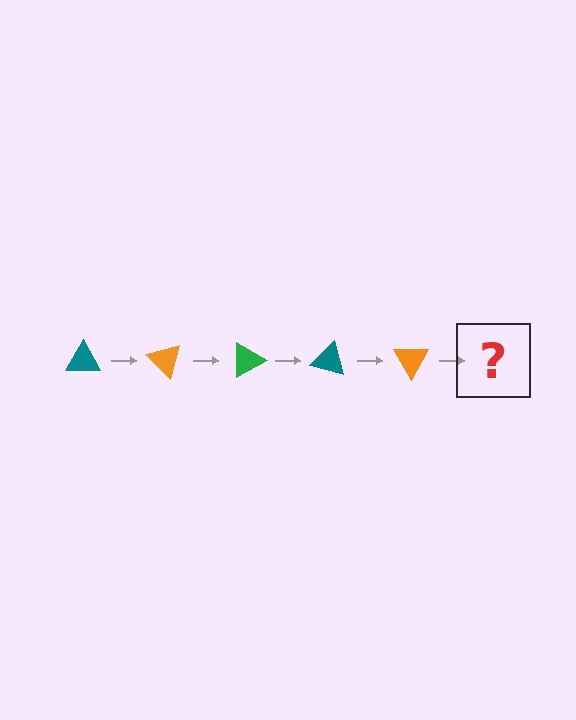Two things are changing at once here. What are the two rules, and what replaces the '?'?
The two rules are that it rotates 45 degrees each step and the color cycles through teal, orange, and green. The '?' should be a green triangle, rotated 225 degrees from the start.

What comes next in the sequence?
The next element should be a green triangle, rotated 225 degrees from the start.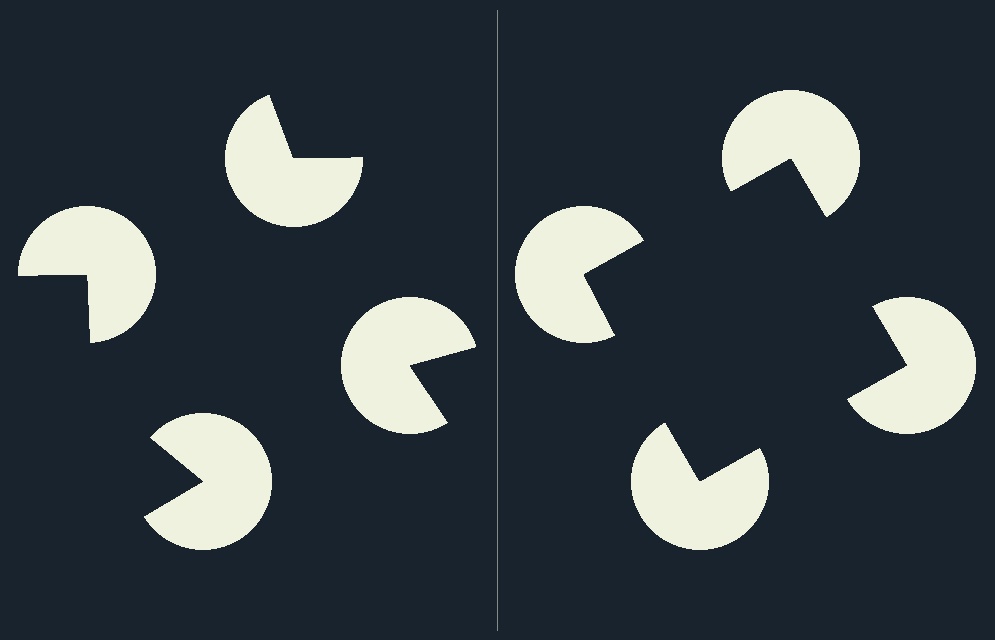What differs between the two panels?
The pac-man discs are positioned identically on both sides; only the wedge orientations differ. On the right they align to a square; on the left they are misaligned.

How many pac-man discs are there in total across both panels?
8 — 4 on each side.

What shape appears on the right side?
An illusory square.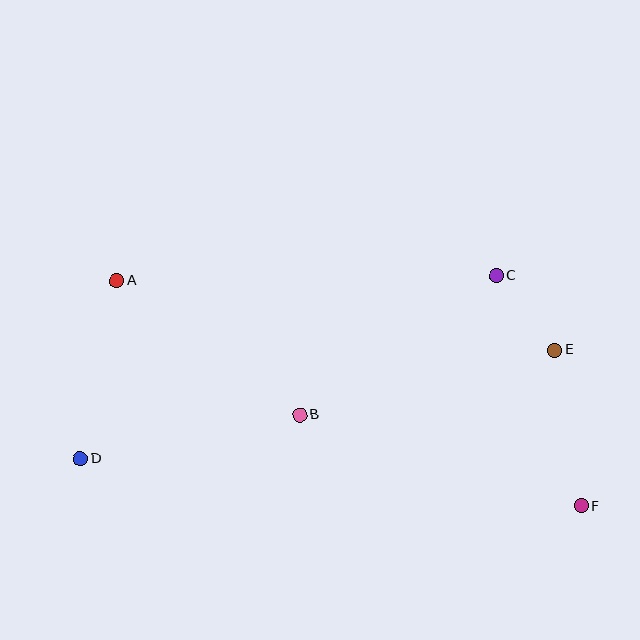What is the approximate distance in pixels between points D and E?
The distance between D and E is approximately 487 pixels.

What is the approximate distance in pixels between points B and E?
The distance between B and E is approximately 263 pixels.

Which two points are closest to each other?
Points C and E are closest to each other.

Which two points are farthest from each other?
Points A and F are farthest from each other.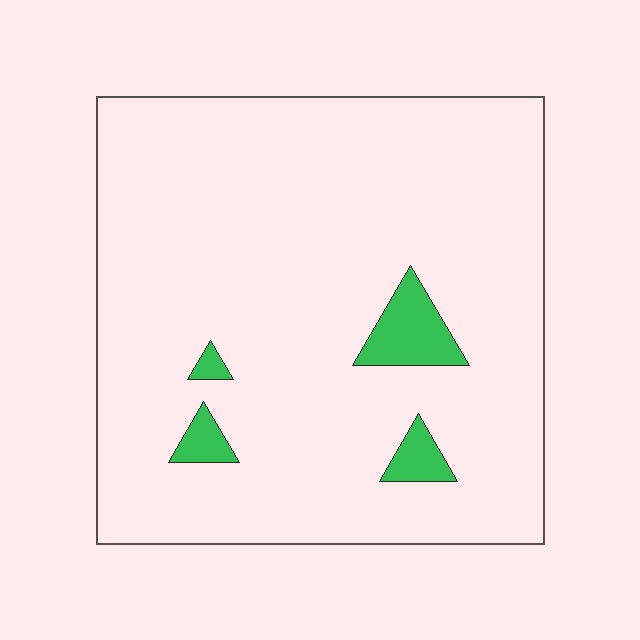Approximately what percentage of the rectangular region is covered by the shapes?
Approximately 5%.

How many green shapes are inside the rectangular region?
4.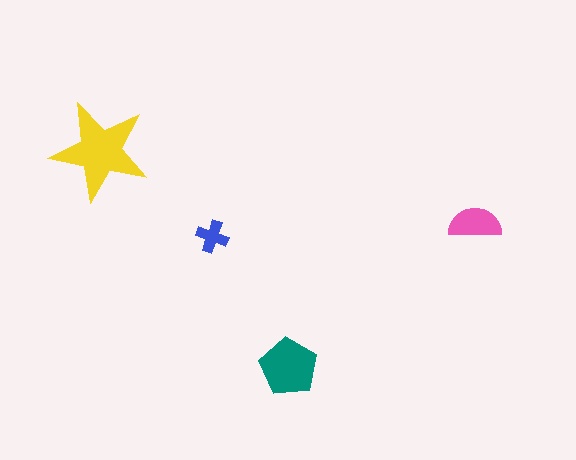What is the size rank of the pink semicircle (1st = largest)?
3rd.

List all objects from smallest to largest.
The blue cross, the pink semicircle, the teal pentagon, the yellow star.